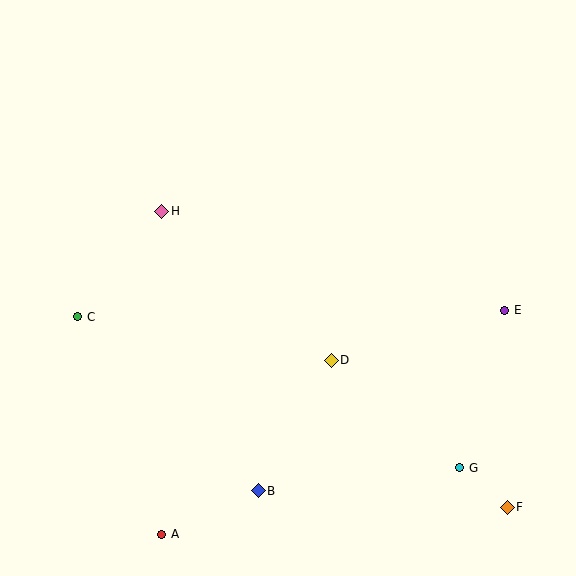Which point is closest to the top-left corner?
Point H is closest to the top-left corner.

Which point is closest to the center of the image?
Point D at (331, 360) is closest to the center.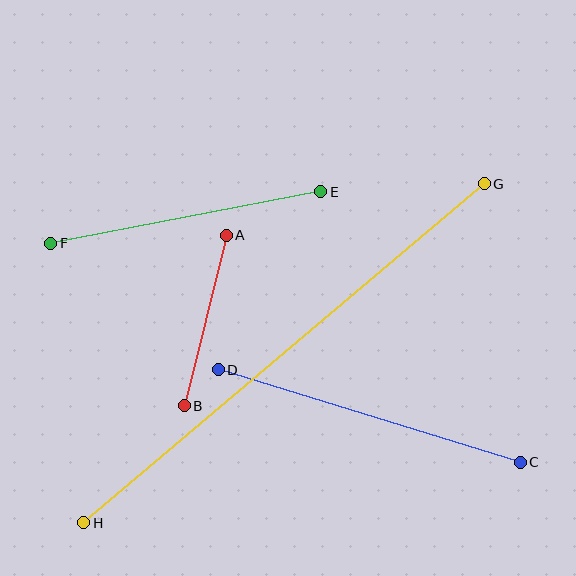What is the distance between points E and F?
The distance is approximately 275 pixels.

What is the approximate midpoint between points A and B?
The midpoint is at approximately (205, 320) pixels.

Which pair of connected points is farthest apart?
Points G and H are farthest apart.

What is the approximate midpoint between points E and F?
The midpoint is at approximately (186, 218) pixels.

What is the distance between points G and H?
The distance is approximately 525 pixels.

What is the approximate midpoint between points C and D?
The midpoint is at approximately (369, 416) pixels.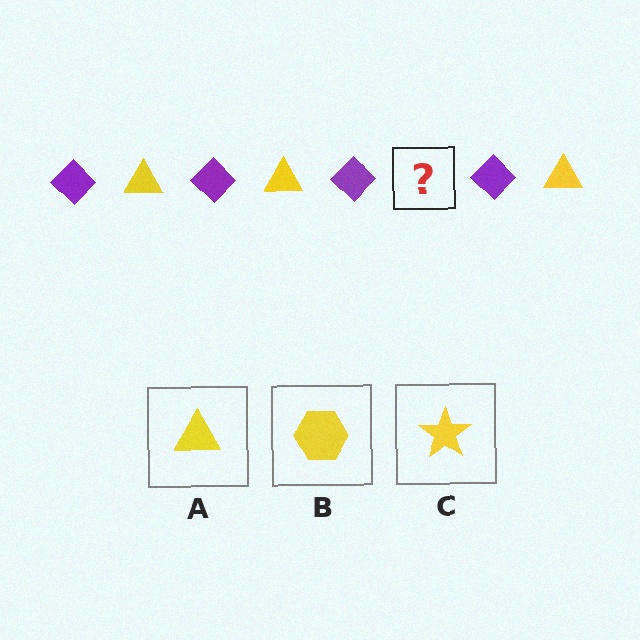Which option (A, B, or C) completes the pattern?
A.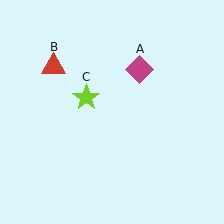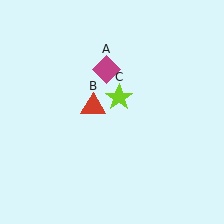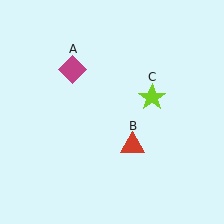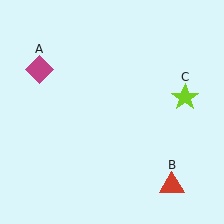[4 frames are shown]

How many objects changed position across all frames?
3 objects changed position: magenta diamond (object A), red triangle (object B), lime star (object C).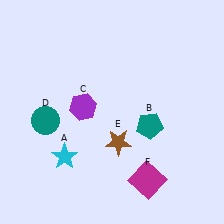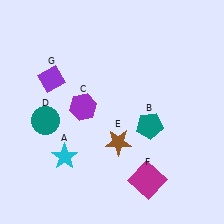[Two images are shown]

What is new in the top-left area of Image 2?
A purple diamond (G) was added in the top-left area of Image 2.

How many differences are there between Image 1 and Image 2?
There is 1 difference between the two images.